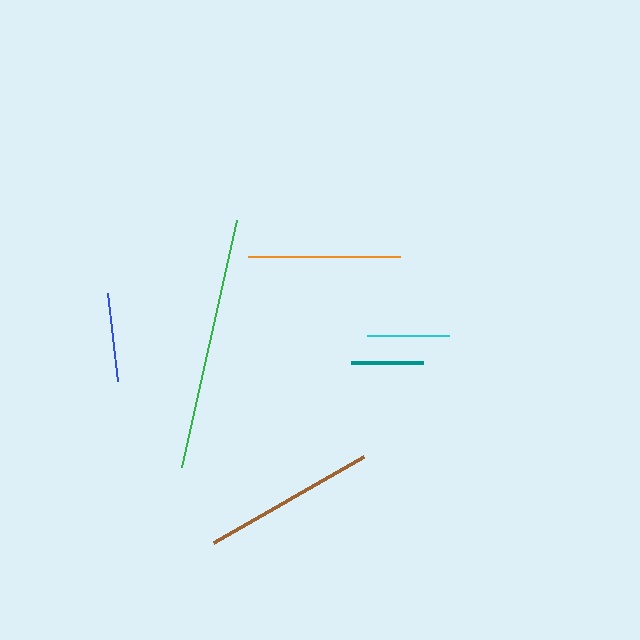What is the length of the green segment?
The green segment is approximately 253 pixels long.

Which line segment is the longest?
The green line is the longest at approximately 253 pixels.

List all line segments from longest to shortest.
From longest to shortest: green, brown, orange, blue, cyan, teal.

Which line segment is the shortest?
The teal line is the shortest at approximately 72 pixels.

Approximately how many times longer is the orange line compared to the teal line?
The orange line is approximately 2.1 times the length of the teal line.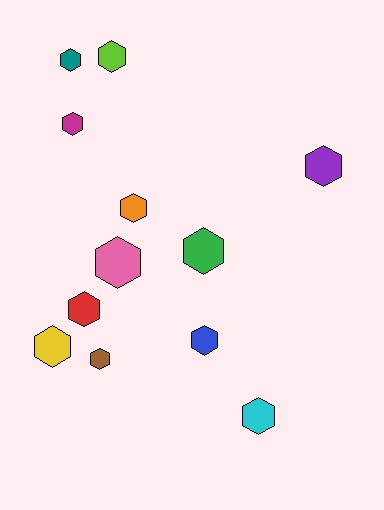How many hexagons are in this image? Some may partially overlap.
There are 12 hexagons.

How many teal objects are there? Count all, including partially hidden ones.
There is 1 teal object.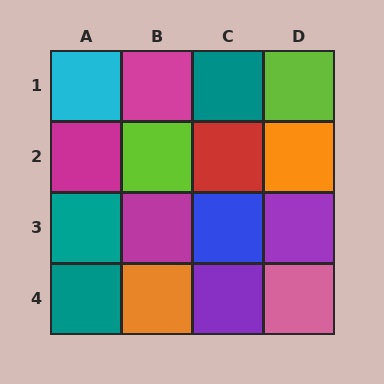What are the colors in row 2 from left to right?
Magenta, lime, red, orange.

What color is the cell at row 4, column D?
Pink.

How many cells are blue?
1 cell is blue.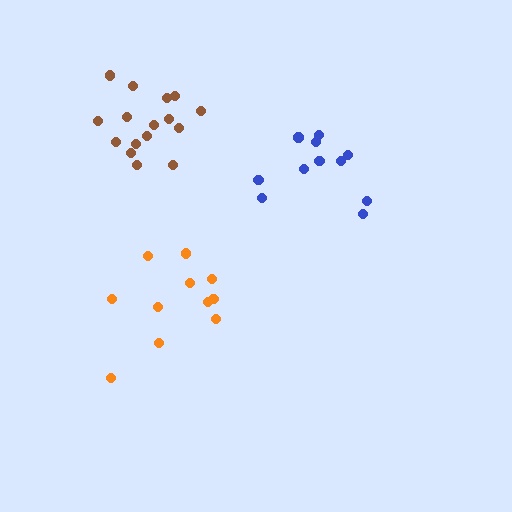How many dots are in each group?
Group 1: 11 dots, Group 2: 11 dots, Group 3: 16 dots (38 total).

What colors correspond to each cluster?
The clusters are colored: orange, blue, brown.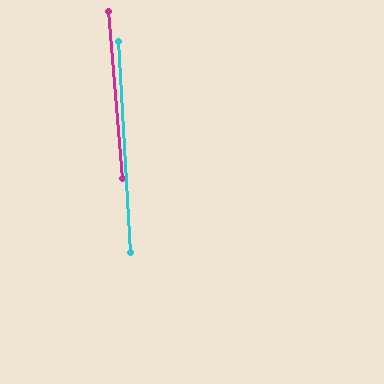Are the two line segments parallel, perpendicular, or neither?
Parallel — their directions differ by only 1.6°.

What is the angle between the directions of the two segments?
Approximately 2 degrees.